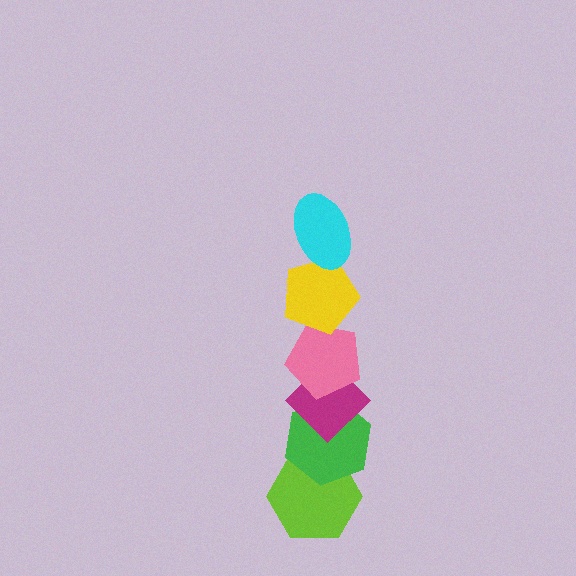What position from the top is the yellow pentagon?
The yellow pentagon is 2nd from the top.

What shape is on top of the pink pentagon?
The yellow pentagon is on top of the pink pentagon.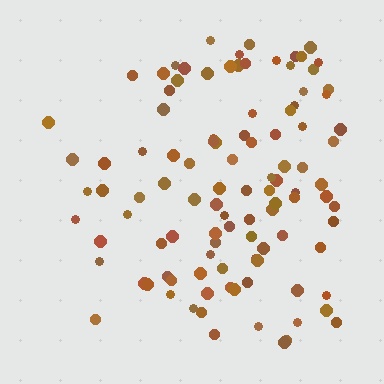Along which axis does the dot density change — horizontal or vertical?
Horizontal.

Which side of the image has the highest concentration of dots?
The right.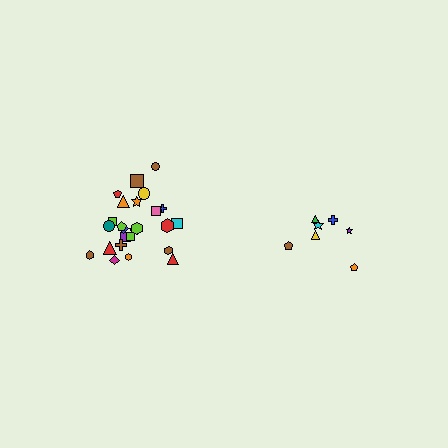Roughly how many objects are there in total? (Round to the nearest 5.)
Roughly 30 objects in total.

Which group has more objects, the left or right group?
The left group.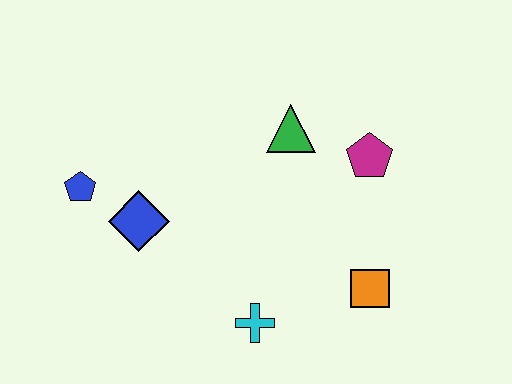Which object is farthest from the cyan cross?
The blue pentagon is farthest from the cyan cross.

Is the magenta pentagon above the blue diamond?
Yes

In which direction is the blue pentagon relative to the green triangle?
The blue pentagon is to the left of the green triangle.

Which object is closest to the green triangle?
The magenta pentagon is closest to the green triangle.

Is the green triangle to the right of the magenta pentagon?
No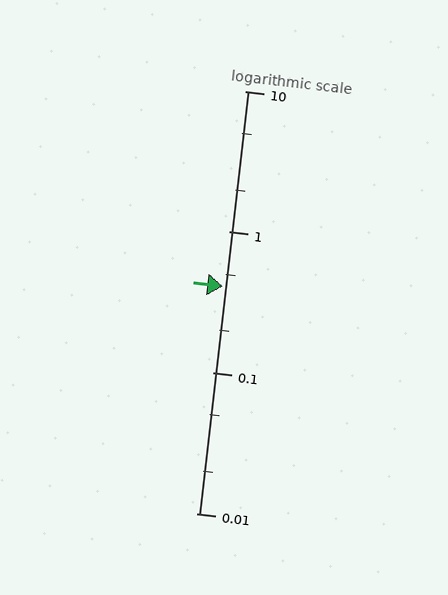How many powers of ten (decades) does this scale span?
The scale spans 3 decades, from 0.01 to 10.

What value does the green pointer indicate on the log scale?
The pointer indicates approximately 0.41.